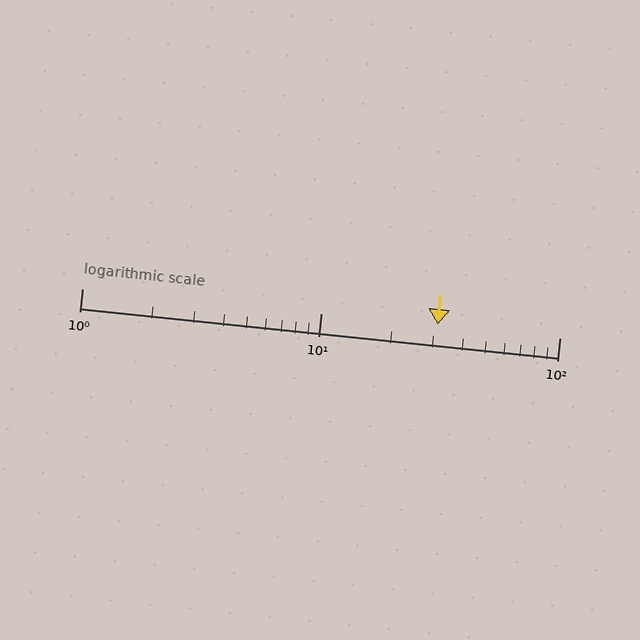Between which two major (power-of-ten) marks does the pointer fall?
The pointer is between 10 and 100.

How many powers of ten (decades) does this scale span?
The scale spans 2 decades, from 1 to 100.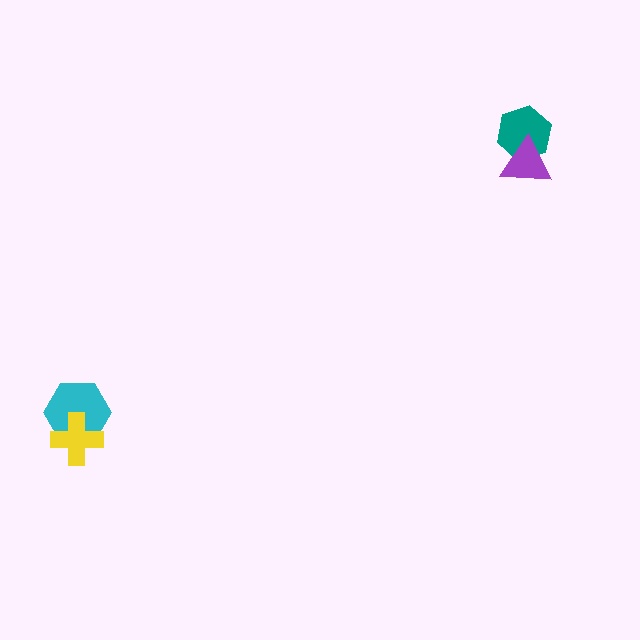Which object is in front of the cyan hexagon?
The yellow cross is in front of the cyan hexagon.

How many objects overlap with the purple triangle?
1 object overlaps with the purple triangle.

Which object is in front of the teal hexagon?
The purple triangle is in front of the teal hexagon.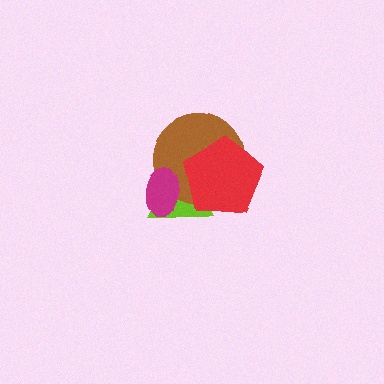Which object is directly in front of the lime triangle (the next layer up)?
The brown circle is directly in front of the lime triangle.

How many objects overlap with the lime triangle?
3 objects overlap with the lime triangle.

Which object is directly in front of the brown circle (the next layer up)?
The magenta ellipse is directly in front of the brown circle.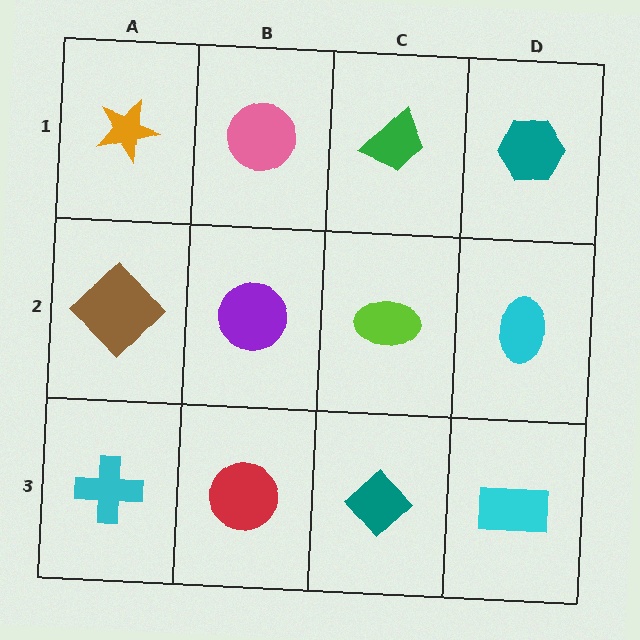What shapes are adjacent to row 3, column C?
A lime ellipse (row 2, column C), a red circle (row 3, column B), a cyan rectangle (row 3, column D).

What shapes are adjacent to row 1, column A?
A brown diamond (row 2, column A), a pink circle (row 1, column B).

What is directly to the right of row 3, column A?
A red circle.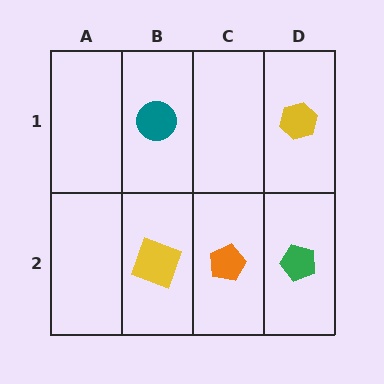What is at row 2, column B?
A yellow square.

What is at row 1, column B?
A teal circle.